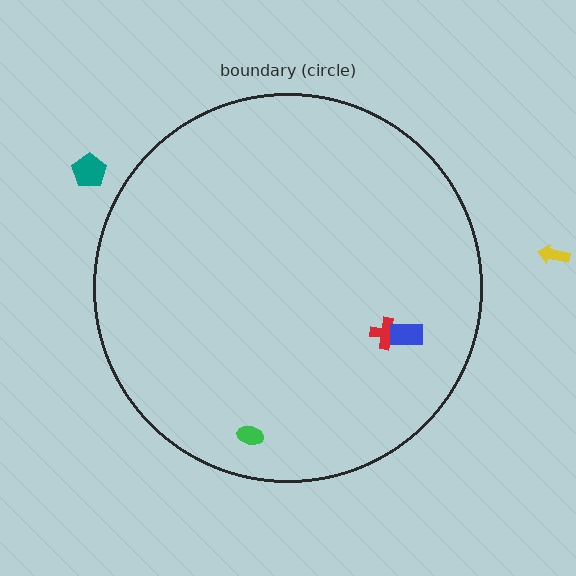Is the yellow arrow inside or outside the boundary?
Outside.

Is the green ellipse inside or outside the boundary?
Inside.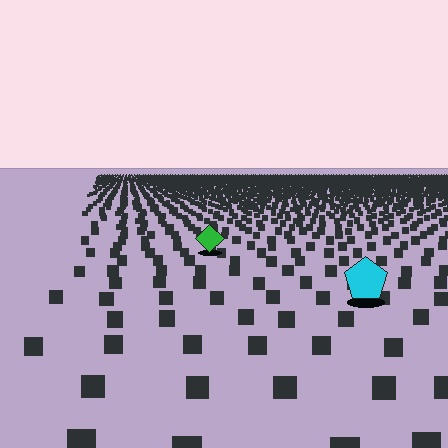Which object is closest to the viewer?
The cyan pentagon is closest. The texture marks near it are larger and more spread out.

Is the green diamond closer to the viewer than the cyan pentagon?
No. The cyan pentagon is closer — you can tell from the texture gradient: the ground texture is coarser near it.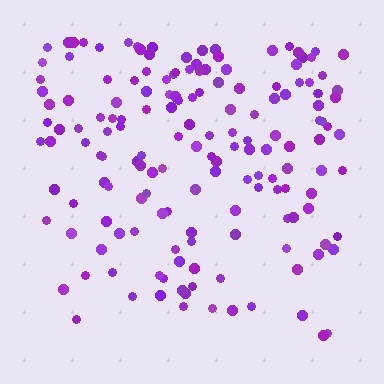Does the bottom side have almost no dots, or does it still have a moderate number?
Still a moderate number, just noticeably fewer than the top.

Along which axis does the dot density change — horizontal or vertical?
Vertical.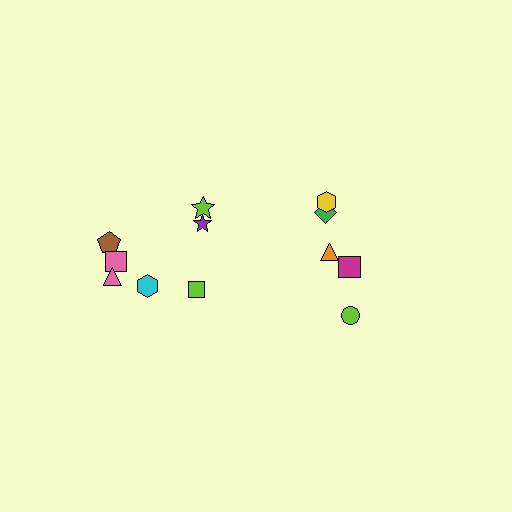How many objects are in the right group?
There are 5 objects.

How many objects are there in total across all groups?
There are 12 objects.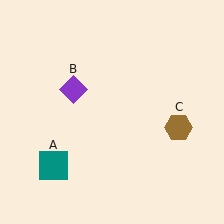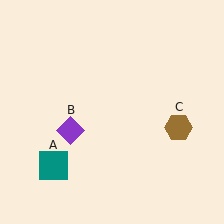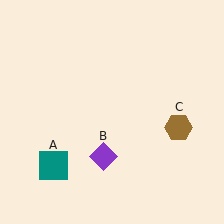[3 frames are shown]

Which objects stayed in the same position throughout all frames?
Teal square (object A) and brown hexagon (object C) remained stationary.